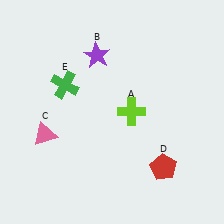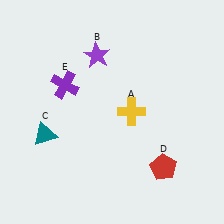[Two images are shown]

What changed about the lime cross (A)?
In Image 1, A is lime. In Image 2, it changed to yellow.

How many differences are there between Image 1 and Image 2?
There are 3 differences between the two images.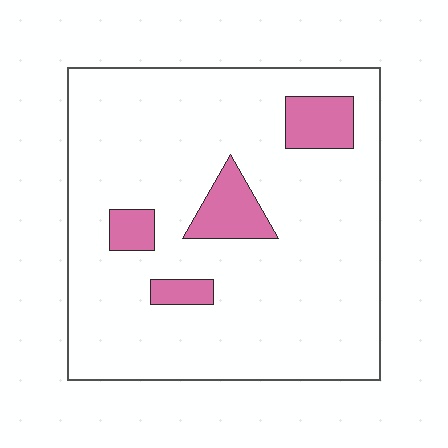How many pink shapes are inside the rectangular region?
4.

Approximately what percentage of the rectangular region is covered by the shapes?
Approximately 10%.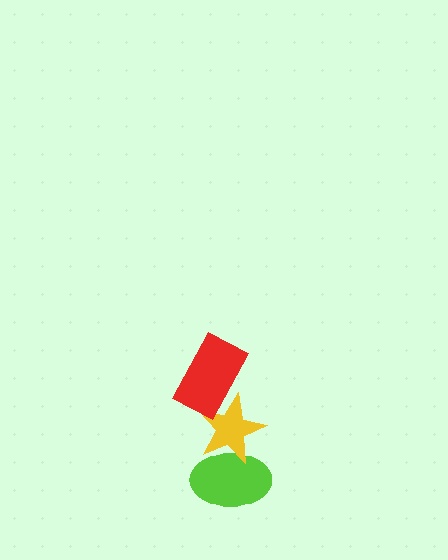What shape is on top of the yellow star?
The red rectangle is on top of the yellow star.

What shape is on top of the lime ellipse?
The yellow star is on top of the lime ellipse.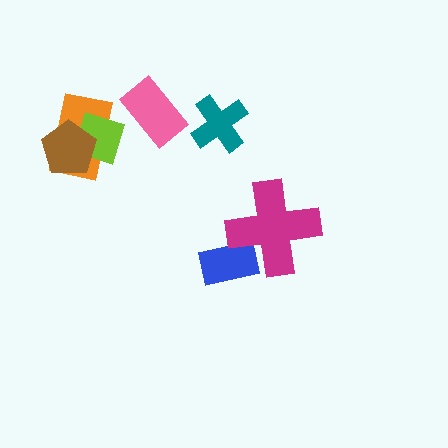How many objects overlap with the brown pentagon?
2 objects overlap with the brown pentagon.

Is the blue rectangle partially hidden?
Yes, it is partially covered by another shape.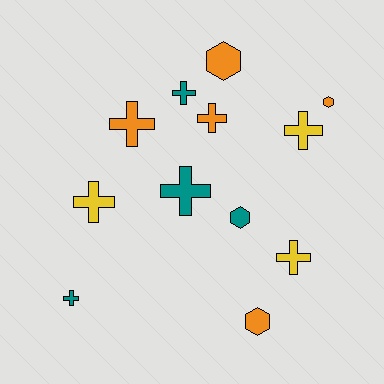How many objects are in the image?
There are 12 objects.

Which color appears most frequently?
Orange, with 5 objects.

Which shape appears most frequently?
Cross, with 8 objects.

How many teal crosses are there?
There are 3 teal crosses.